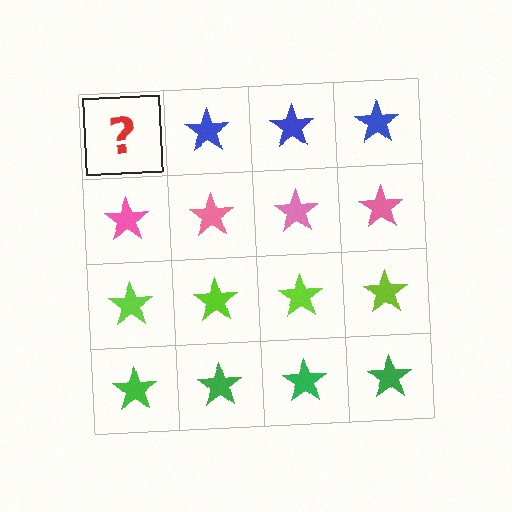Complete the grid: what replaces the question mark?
The question mark should be replaced with a blue star.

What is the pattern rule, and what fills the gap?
The rule is that each row has a consistent color. The gap should be filled with a blue star.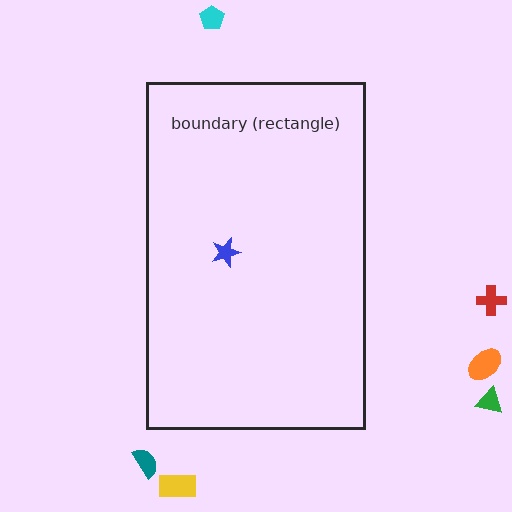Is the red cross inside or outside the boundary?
Outside.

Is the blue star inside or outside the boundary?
Inside.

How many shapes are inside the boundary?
1 inside, 6 outside.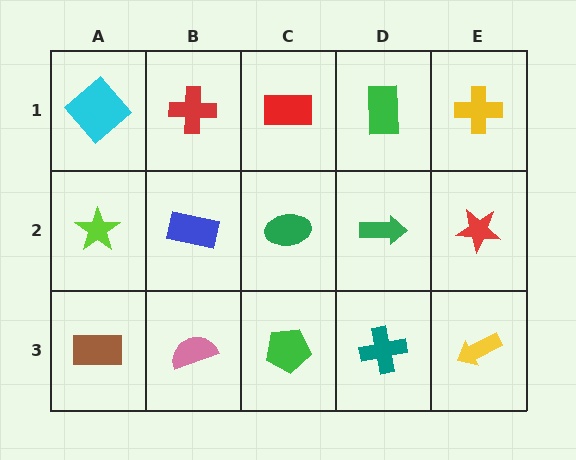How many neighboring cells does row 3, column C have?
3.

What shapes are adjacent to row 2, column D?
A green rectangle (row 1, column D), a teal cross (row 3, column D), a green ellipse (row 2, column C), a red star (row 2, column E).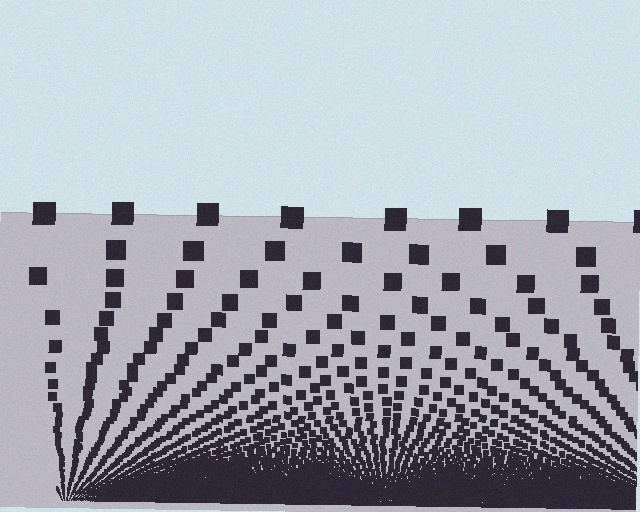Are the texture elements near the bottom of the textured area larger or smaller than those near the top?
Smaller. The gradient is inverted — elements near the bottom are smaller and denser.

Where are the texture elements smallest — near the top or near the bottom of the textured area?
Near the bottom.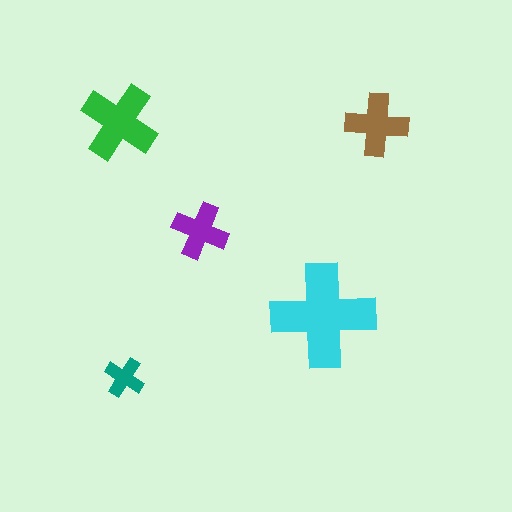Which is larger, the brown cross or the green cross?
The green one.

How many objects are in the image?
There are 5 objects in the image.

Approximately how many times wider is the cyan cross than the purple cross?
About 2 times wider.